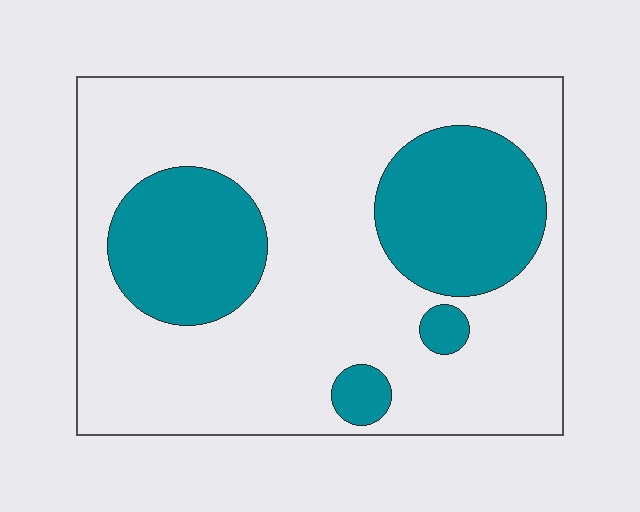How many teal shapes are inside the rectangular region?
4.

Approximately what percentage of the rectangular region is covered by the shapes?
Approximately 30%.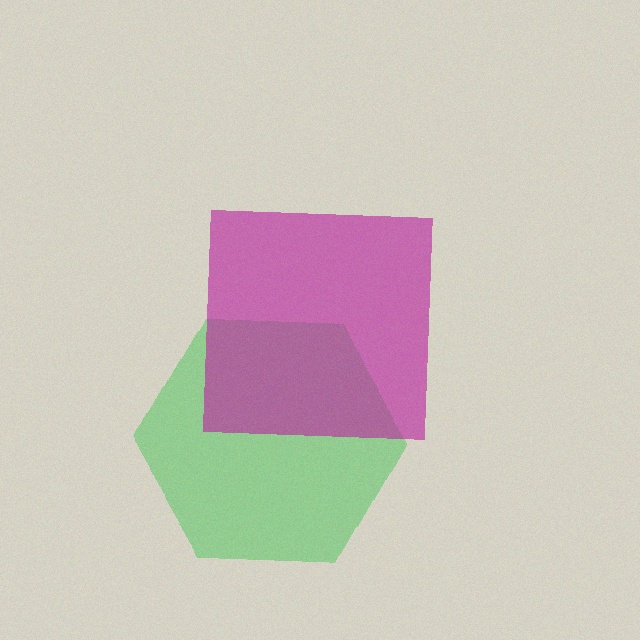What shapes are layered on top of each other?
The layered shapes are: a green hexagon, a magenta square.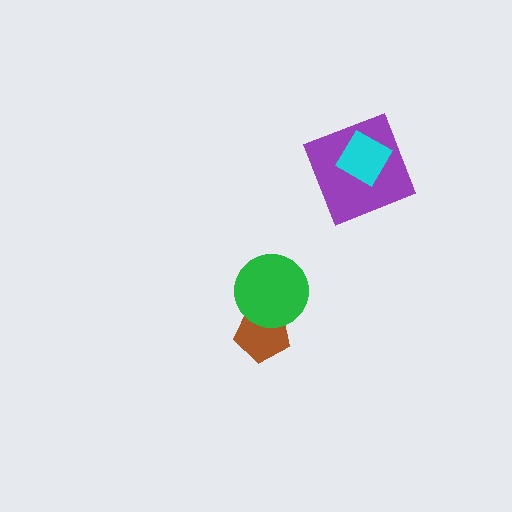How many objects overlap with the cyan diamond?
1 object overlaps with the cyan diamond.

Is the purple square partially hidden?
Yes, it is partially covered by another shape.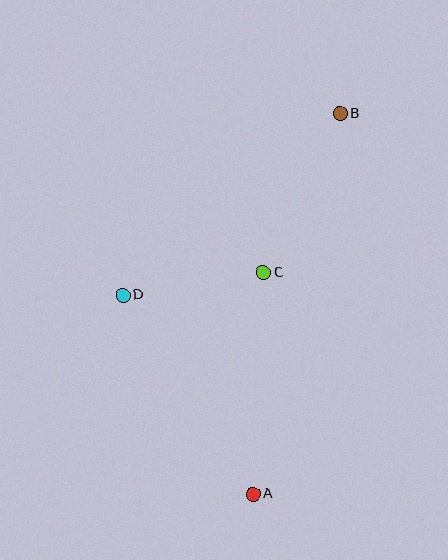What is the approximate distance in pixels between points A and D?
The distance between A and D is approximately 237 pixels.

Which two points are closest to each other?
Points C and D are closest to each other.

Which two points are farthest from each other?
Points A and B are farthest from each other.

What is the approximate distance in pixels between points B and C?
The distance between B and C is approximately 176 pixels.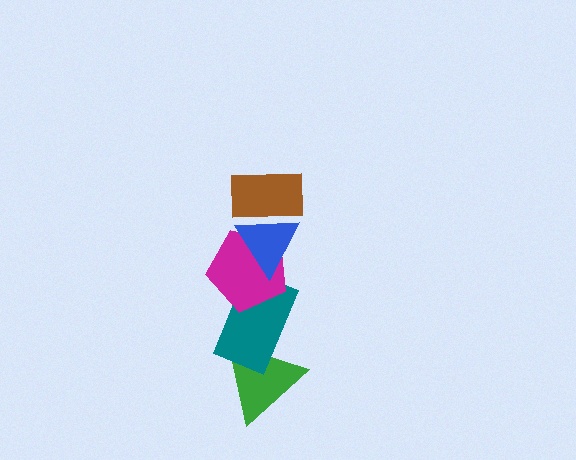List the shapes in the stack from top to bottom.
From top to bottom: the brown rectangle, the blue triangle, the magenta pentagon, the teal rectangle, the green triangle.